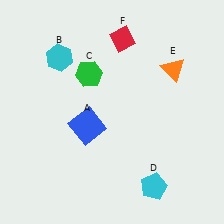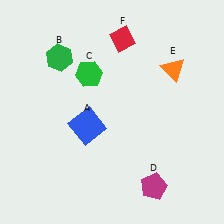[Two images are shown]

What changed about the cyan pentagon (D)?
In Image 1, D is cyan. In Image 2, it changed to magenta.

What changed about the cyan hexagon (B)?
In Image 1, B is cyan. In Image 2, it changed to green.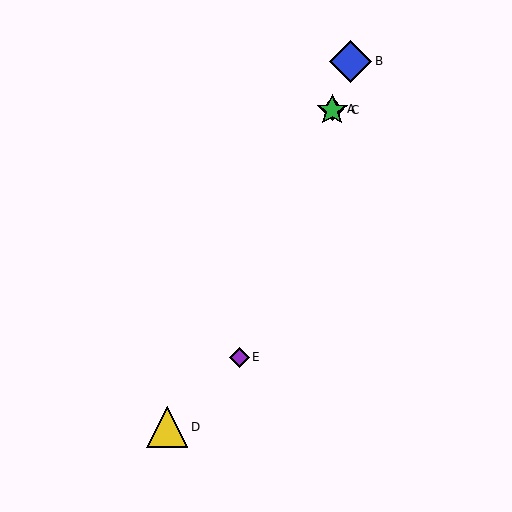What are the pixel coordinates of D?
Object D is at (167, 427).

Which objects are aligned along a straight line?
Objects A, B, C, E are aligned along a straight line.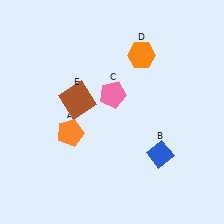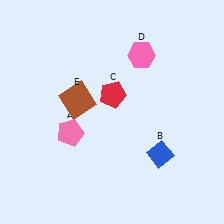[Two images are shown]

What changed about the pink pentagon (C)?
In Image 1, C is pink. In Image 2, it changed to red.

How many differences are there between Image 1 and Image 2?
There are 3 differences between the two images.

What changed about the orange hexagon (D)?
In Image 1, D is orange. In Image 2, it changed to pink.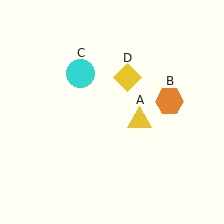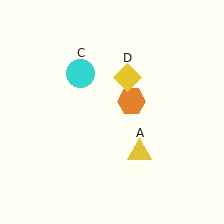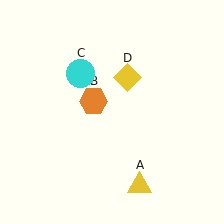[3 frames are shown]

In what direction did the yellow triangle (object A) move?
The yellow triangle (object A) moved down.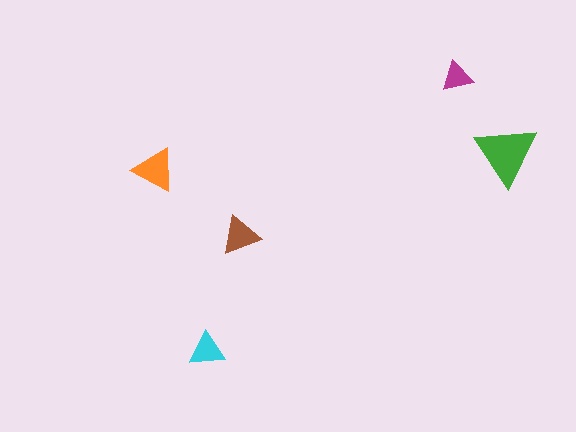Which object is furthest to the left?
The orange triangle is leftmost.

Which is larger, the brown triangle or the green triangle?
The green one.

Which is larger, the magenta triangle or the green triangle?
The green one.